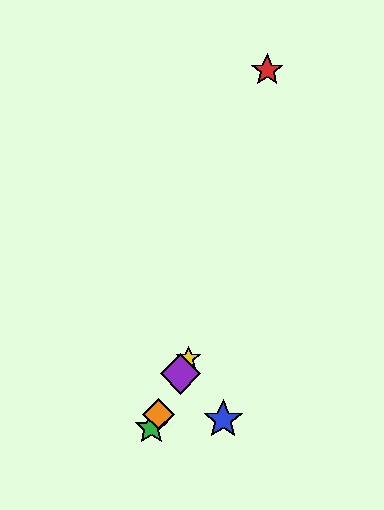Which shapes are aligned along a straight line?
The green star, the yellow star, the purple diamond, the orange diamond are aligned along a straight line.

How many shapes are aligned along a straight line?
4 shapes (the green star, the yellow star, the purple diamond, the orange diamond) are aligned along a straight line.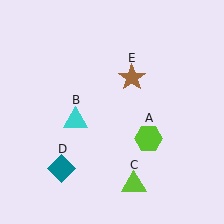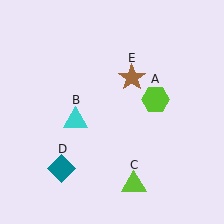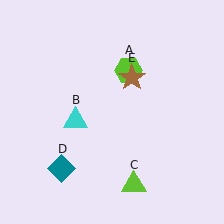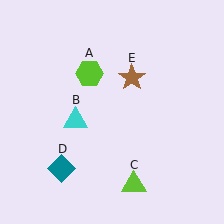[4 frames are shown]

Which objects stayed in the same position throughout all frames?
Cyan triangle (object B) and lime triangle (object C) and teal diamond (object D) and brown star (object E) remained stationary.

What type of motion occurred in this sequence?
The lime hexagon (object A) rotated counterclockwise around the center of the scene.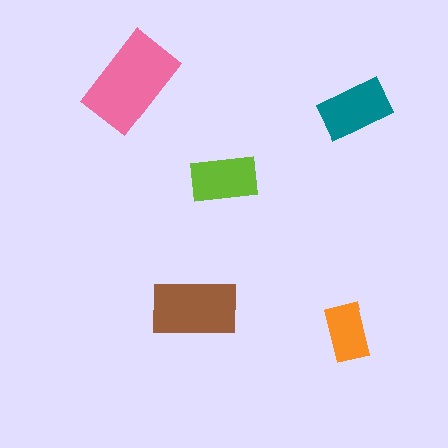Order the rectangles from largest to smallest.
the pink one, the brown one, the teal one, the lime one, the orange one.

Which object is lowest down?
The orange rectangle is bottommost.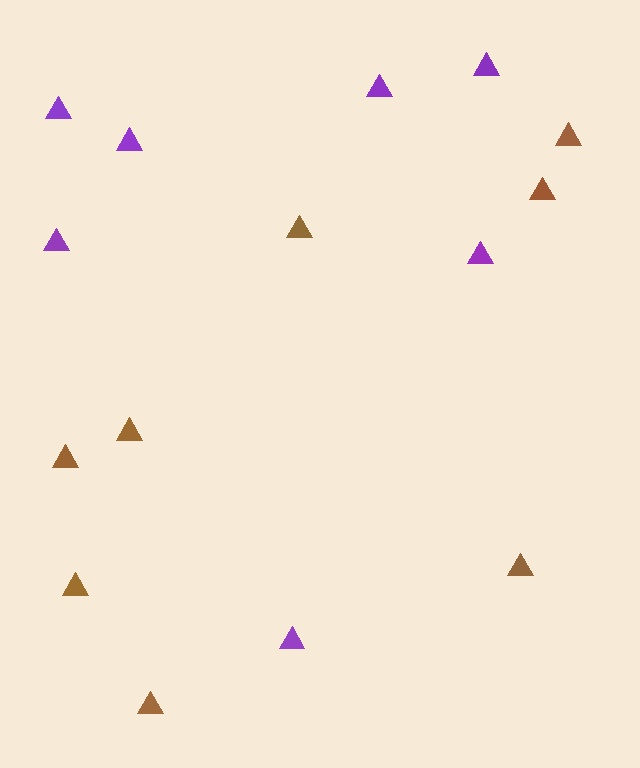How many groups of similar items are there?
There are 2 groups: one group of brown triangles (8) and one group of purple triangles (7).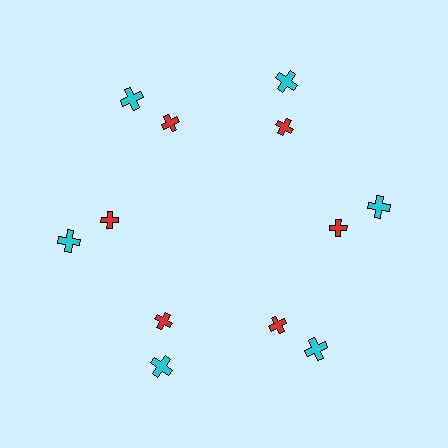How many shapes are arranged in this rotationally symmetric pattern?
There are 12 shapes, arranged in 6 groups of 2.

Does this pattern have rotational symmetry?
Yes, this pattern has 6-fold rotational symmetry. It looks the same after rotating 60 degrees around the center.